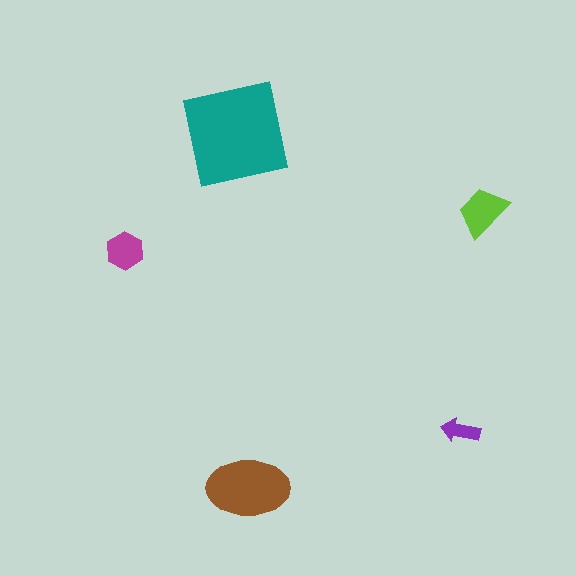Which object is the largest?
The teal square.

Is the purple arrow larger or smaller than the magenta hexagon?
Smaller.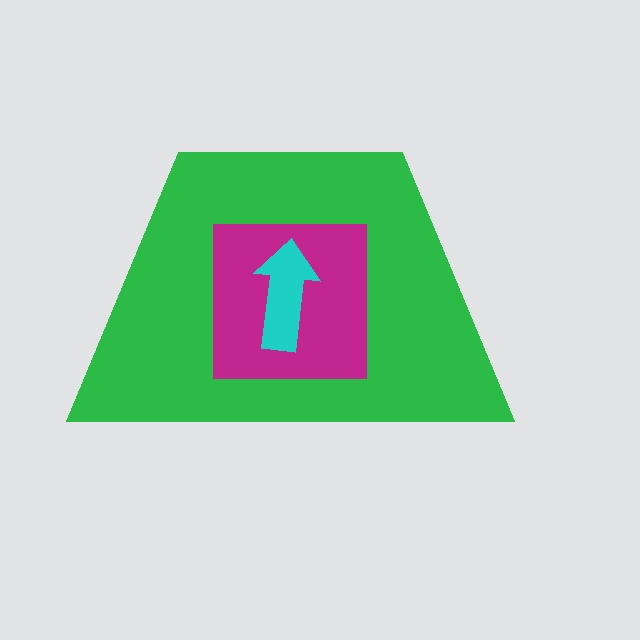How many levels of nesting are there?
3.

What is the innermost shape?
The cyan arrow.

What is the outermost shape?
The green trapezoid.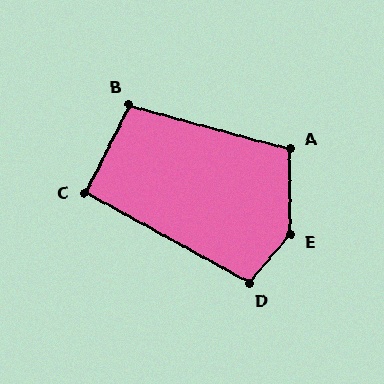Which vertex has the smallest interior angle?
C, at approximately 92 degrees.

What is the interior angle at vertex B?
Approximately 102 degrees (obtuse).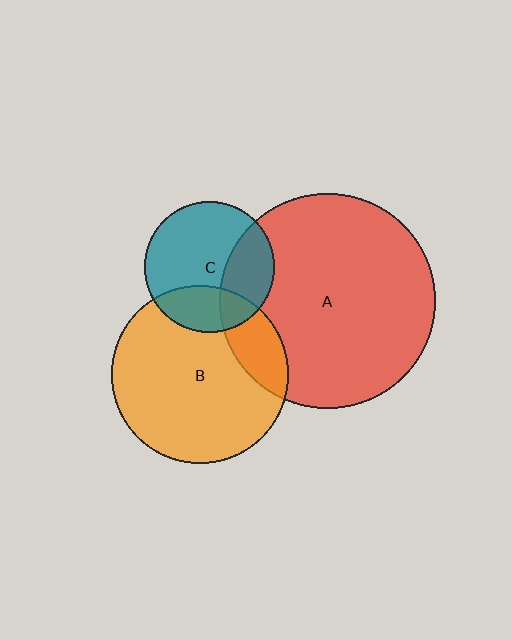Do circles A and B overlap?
Yes.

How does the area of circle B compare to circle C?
Approximately 1.9 times.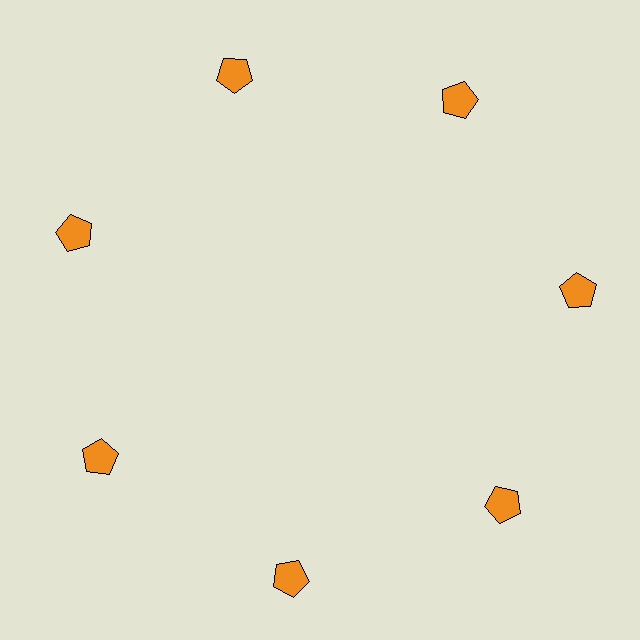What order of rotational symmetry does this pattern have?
This pattern has 7-fold rotational symmetry.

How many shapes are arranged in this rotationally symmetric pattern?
There are 7 shapes, arranged in 7 groups of 1.